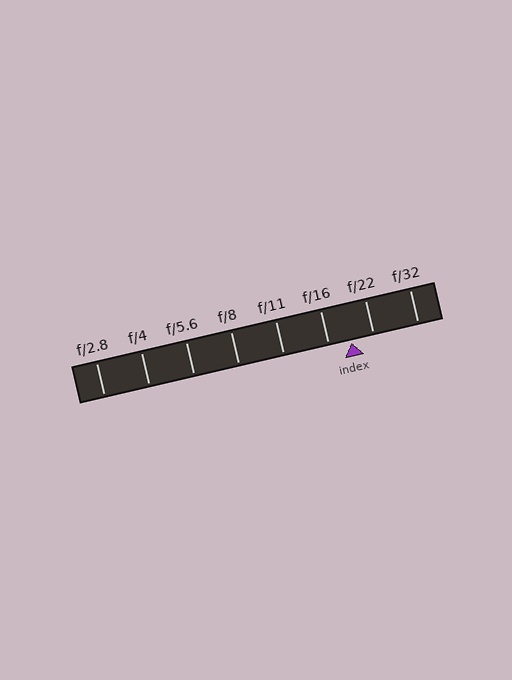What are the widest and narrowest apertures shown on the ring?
The widest aperture shown is f/2.8 and the narrowest is f/32.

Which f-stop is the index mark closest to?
The index mark is closest to f/22.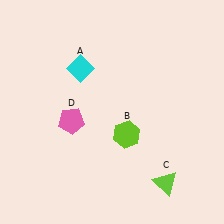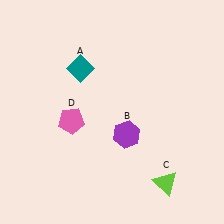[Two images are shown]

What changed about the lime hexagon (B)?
In Image 1, B is lime. In Image 2, it changed to purple.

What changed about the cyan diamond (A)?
In Image 1, A is cyan. In Image 2, it changed to teal.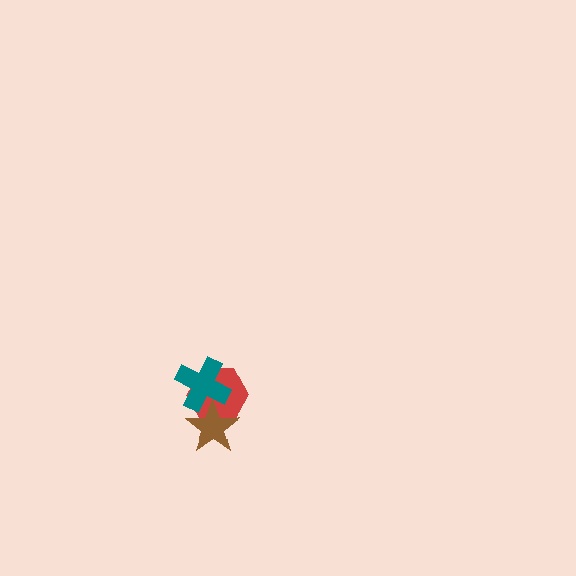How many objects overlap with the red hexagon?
2 objects overlap with the red hexagon.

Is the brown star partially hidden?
No, no other shape covers it.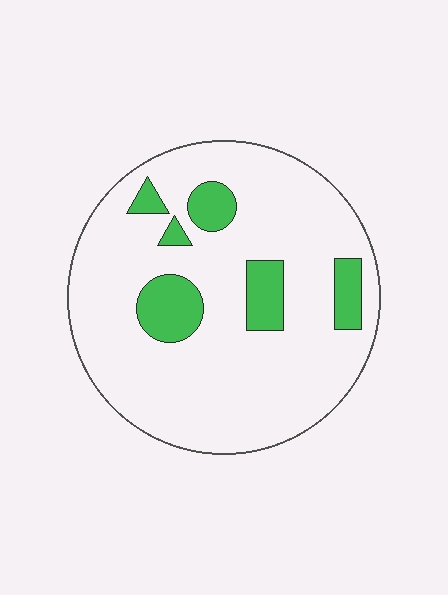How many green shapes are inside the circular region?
6.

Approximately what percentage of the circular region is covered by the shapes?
Approximately 15%.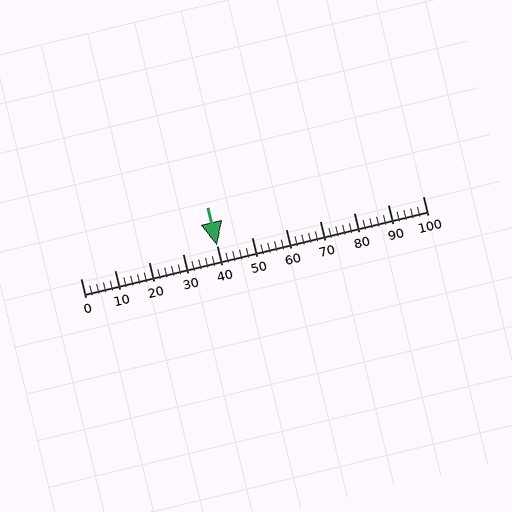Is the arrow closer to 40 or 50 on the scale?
The arrow is closer to 40.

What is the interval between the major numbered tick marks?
The major tick marks are spaced 10 units apart.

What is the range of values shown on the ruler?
The ruler shows values from 0 to 100.